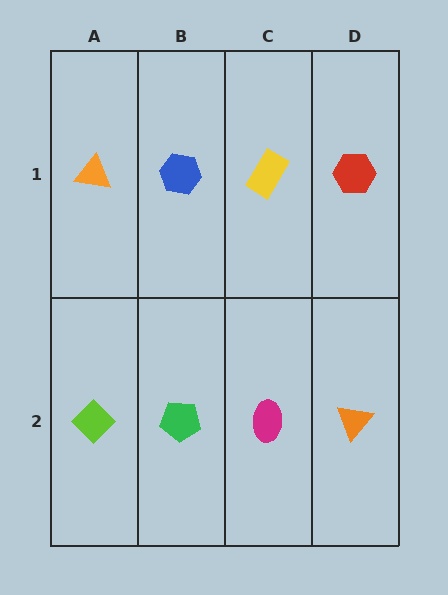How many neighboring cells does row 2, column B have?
3.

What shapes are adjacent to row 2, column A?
An orange triangle (row 1, column A), a green pentagon (row 2, column B).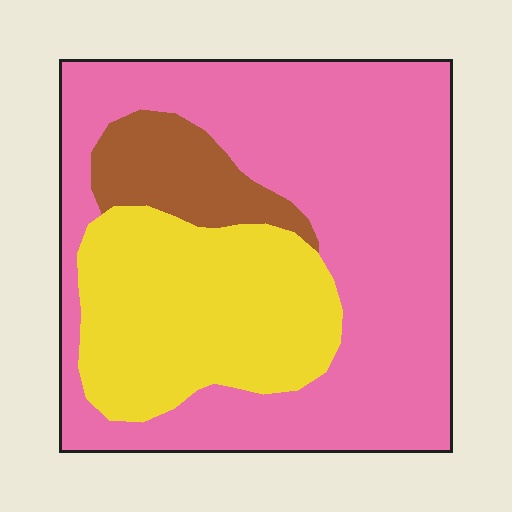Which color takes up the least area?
Brown, at roughly 10%.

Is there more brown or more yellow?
Yellow.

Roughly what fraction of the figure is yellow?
Yellow covers 29% of the figure.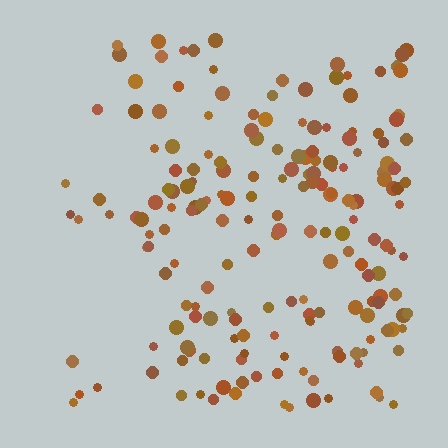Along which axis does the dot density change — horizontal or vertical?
Horizontal.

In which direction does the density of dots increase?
From left to right, with the right side densest.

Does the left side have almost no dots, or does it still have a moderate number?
Still a moderate number, just noticeably fewer than the right.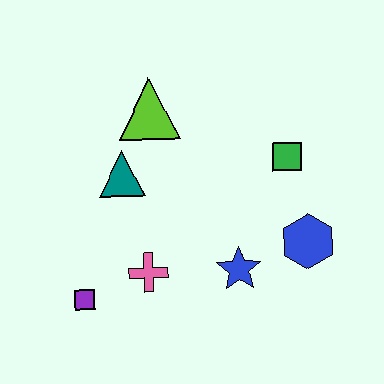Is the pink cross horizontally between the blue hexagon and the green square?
No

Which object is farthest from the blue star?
The lime triangle is farthest from the blue star.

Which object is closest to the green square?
The blue hexagon is closest to the green square.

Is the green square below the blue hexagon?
No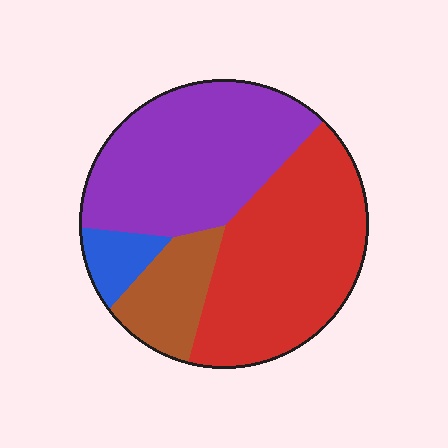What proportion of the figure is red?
Red takes up between a quarter and a half of the figure.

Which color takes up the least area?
Blue, at roughly 5%.